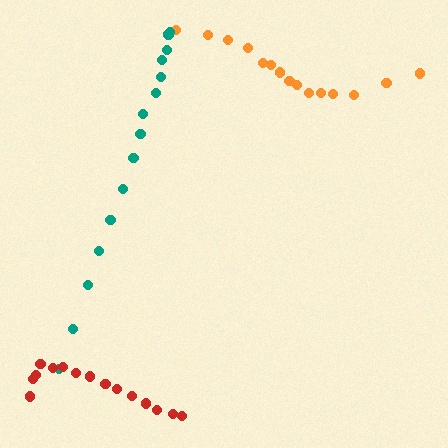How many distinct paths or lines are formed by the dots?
There are 3 distinct paths.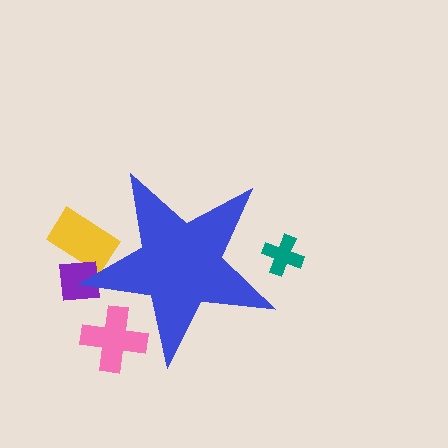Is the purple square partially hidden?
Yes, the purple square is partially hidden behind the blue star.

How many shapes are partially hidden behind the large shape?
4 shapes are partially hidden.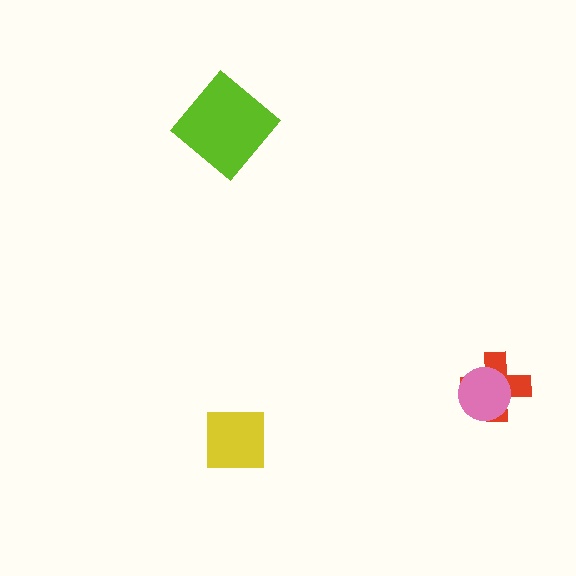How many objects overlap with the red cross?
1 object overlaps with the red cross.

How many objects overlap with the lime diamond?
0 objects overlap with the lime diamond.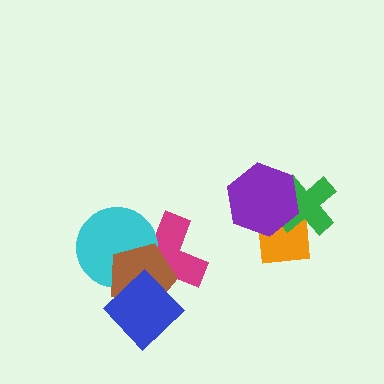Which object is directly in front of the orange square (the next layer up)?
The green cross is directly in front of the orange square.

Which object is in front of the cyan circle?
The brown pentagon is in front of the cyan circle.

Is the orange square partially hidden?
Yes, it is partially covered by another shape.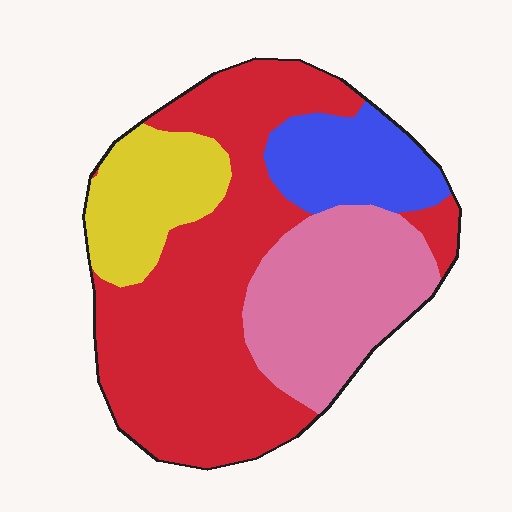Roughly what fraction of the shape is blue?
Blue covers around 15% of the shape.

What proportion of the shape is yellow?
Yellow takes up about one eighth (1/8) of the shape.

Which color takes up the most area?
Red, at roughly 50%.